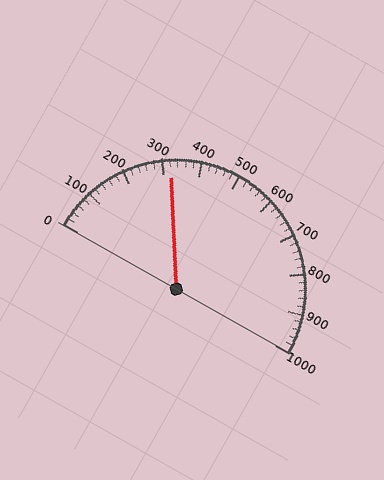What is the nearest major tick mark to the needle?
The nearest major tick mark is 300.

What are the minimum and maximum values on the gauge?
The gauge ranges from 0 to 1000.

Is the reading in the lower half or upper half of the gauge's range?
The reading is in the lower half of the range (0 to 1000).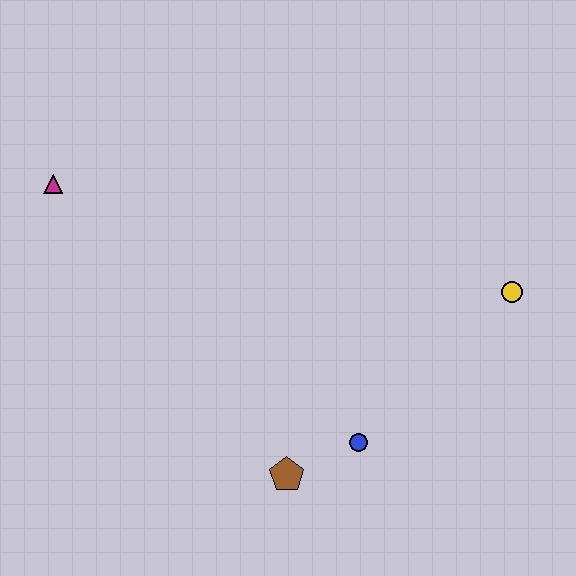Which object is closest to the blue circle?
The brown pentagon is closest to the blue circle.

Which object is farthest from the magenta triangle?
The yellow circle is farthest from the magenta triangle.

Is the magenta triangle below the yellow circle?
No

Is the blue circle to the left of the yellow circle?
Yes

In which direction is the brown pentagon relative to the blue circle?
The brown pentagon is to the left of the blue circle.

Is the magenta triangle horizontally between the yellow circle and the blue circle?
No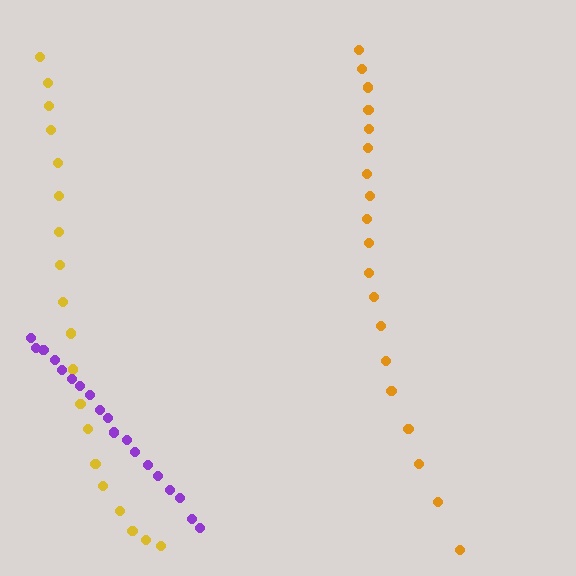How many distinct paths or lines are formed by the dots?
There are 3 distinct paths.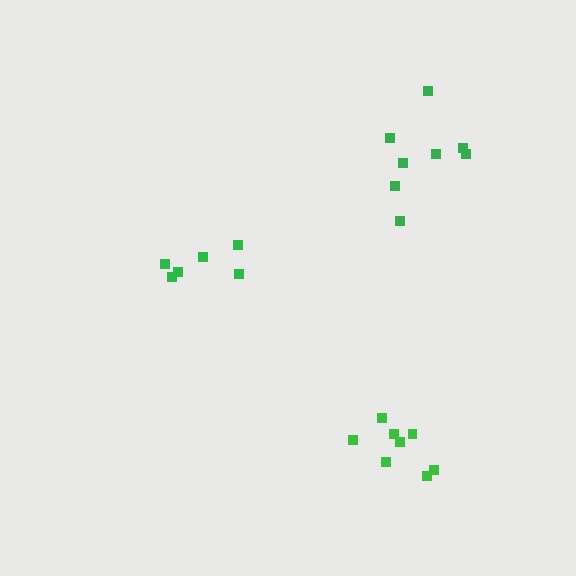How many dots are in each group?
Group 1: 6 dots, Group 2: 8 dots, Group 3: 8 dots (22 total).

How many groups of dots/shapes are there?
There are 3 groups.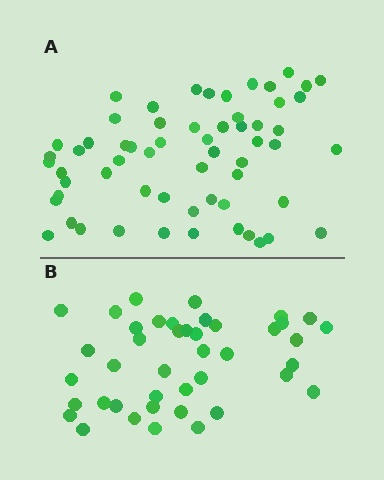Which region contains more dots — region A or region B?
Region A (the top region) has more dots.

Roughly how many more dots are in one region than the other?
Region A has approximately 20 more dots than region B.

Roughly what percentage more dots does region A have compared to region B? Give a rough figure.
About 45% more.